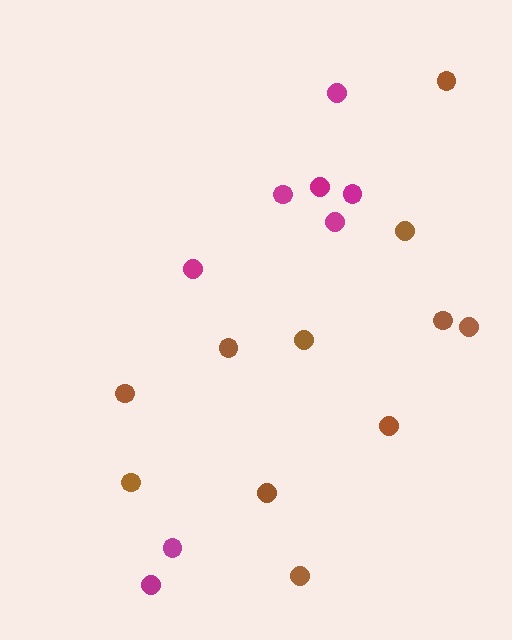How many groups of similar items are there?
There are 2 groups: one group of brown circles (11) and one group of magenta circles (8).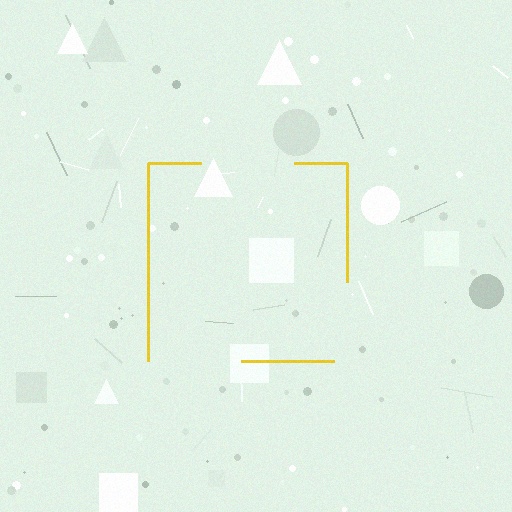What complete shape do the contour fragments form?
The contour fragments form a square.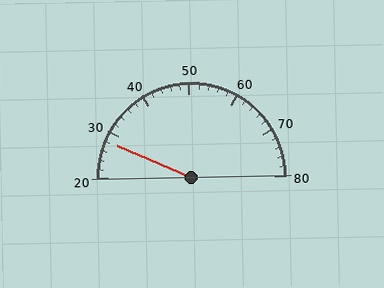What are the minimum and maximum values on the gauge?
The gauge ranges from 20 to 80.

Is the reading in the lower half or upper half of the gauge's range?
The reading is in the lower half of the range (20 to 80).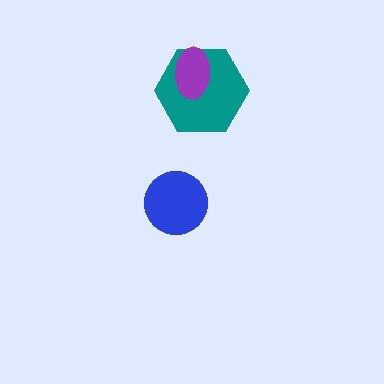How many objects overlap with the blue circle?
0 objects overlap with the blue circle.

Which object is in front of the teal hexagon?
The purple ellipse is in front of the teal hexagon.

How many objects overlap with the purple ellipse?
1 object overlaps with the purple ellipse.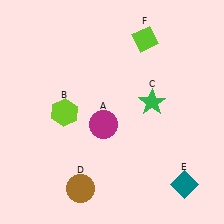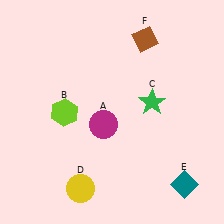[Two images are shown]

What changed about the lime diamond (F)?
In Image 1, F is lime. In Image 2, it changed to brown.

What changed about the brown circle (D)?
In Image 1, D is brown. In Image 2, it changed to yellow.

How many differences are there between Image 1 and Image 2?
There are 2 differences between the two images.